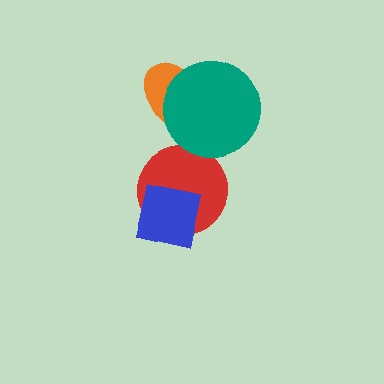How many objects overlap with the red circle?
1 object overlaps with the red circle.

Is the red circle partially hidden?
Yes, it is partially covered by another shape.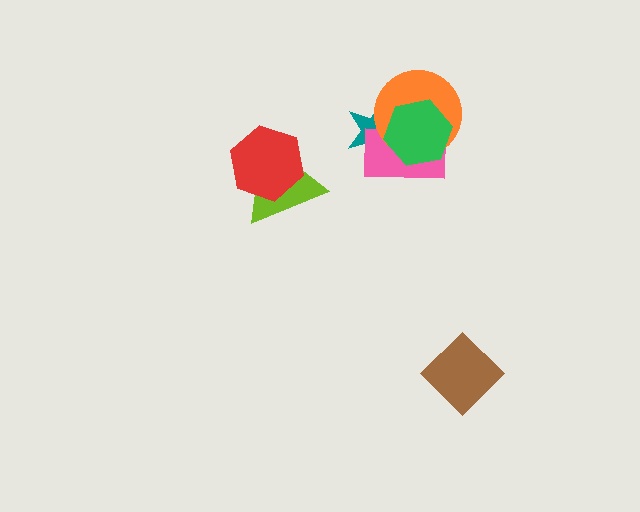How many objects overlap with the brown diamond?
0 objects overlap with the brown diamond.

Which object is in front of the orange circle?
The green hexagon is in front of the orange circle.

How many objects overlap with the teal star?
3 objects overlap with the teal star.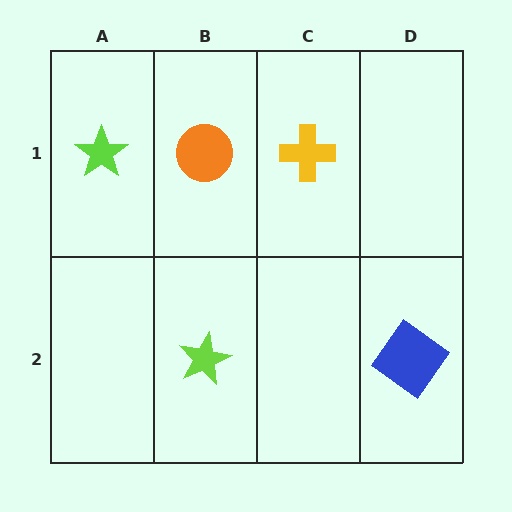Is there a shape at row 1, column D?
No, that cell is empty.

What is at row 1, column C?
A yellow cross.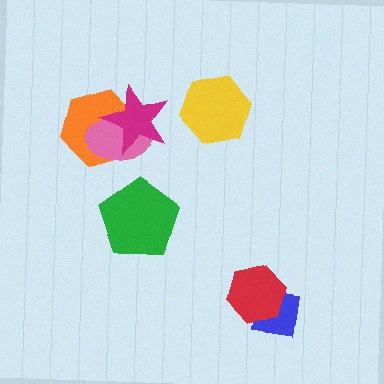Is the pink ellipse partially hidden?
Yes, it is partially covered by another shape.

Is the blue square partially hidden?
Yes, it is partially covered by another shape.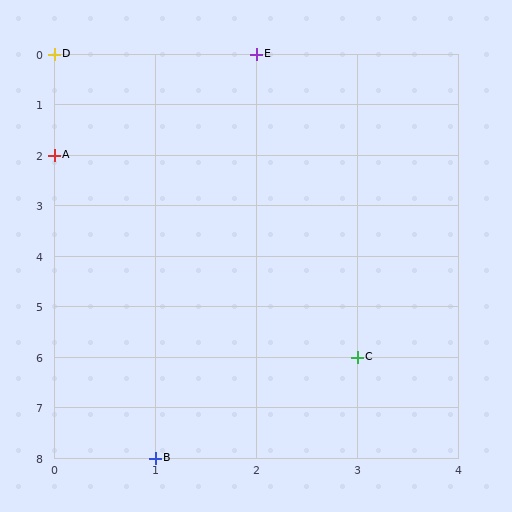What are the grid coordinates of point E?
Point E is at grid coordinates (2, 0).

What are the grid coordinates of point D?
Point D is at grid coordinates (0, 0).